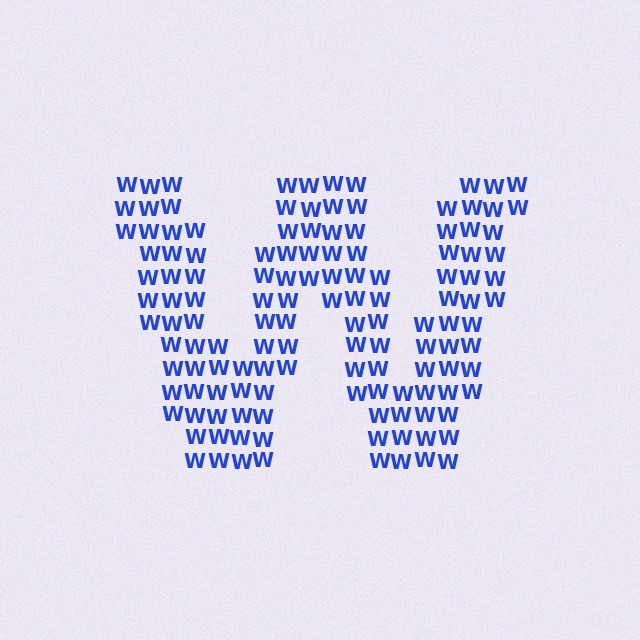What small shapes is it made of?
It is made of small letter W's.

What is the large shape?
The large shape is the letter W.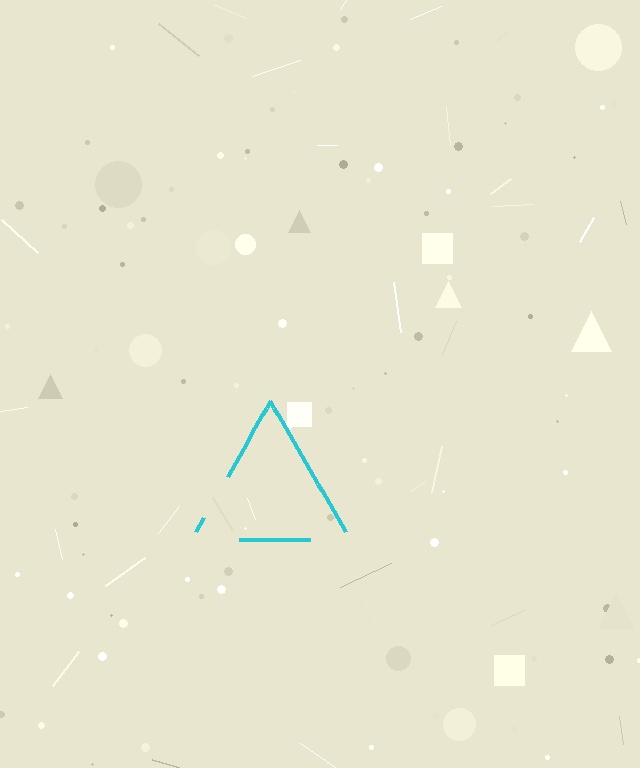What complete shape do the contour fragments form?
The contour fragments form a triangle.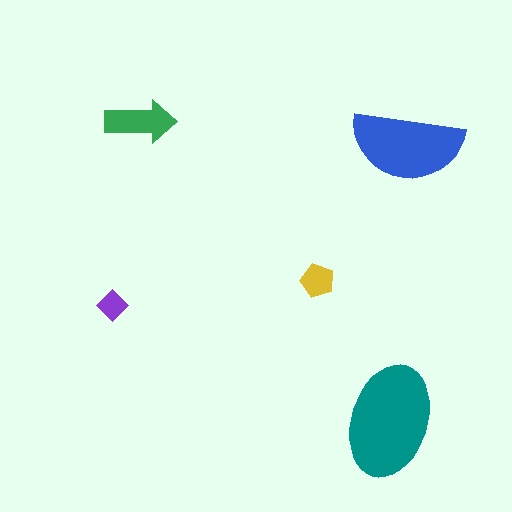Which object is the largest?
The teal ellipse.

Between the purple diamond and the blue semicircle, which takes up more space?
The blue semicircle.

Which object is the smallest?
The purple diamond.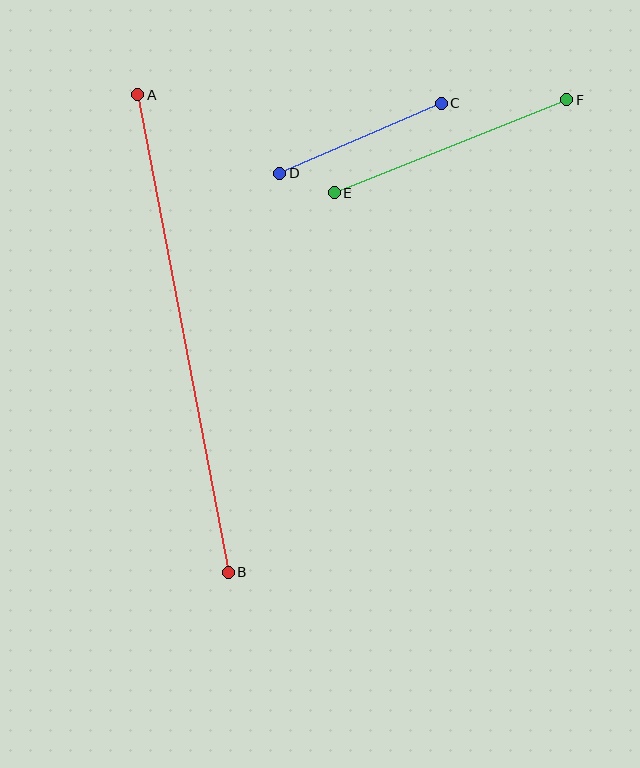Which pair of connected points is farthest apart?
Points A and B are farthest apart.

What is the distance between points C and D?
The distance is approximately 176 pixels.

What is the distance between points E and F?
The distance is approximately 251 pixels.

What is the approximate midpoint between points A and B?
The midpoint is at approximately (183, 334) pixels.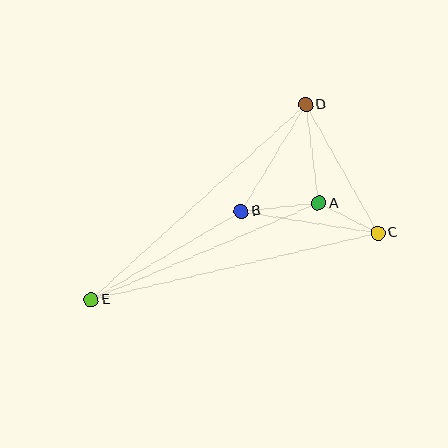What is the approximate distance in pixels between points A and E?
The distance between A and E is approximately 247 pixels.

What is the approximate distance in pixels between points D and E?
The distance between D and E is approximately 290 pixels.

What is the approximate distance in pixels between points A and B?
The distance between A and B is approximately 78 pixels.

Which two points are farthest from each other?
Points C and E are farthest from each other.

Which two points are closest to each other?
Points A and C are closest to each other.